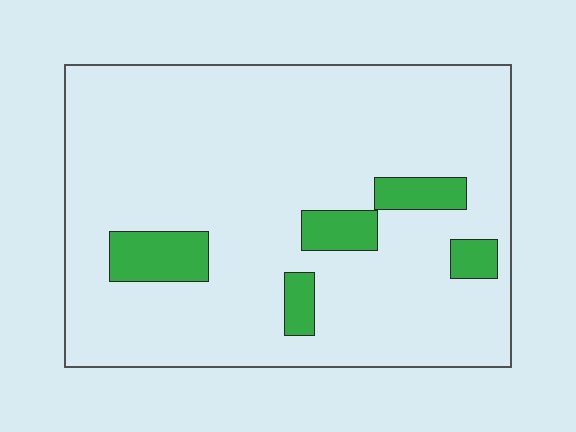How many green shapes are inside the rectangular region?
5.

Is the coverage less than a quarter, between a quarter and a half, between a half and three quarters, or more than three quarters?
Less than a quarter.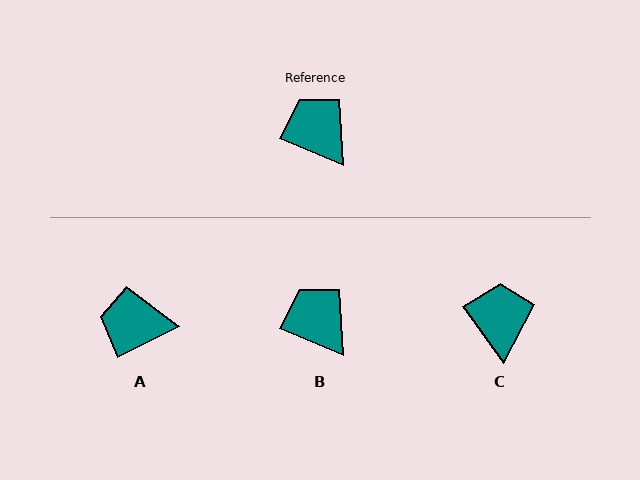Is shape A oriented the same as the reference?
No, it is off by about 50 degrees.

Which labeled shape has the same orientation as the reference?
B.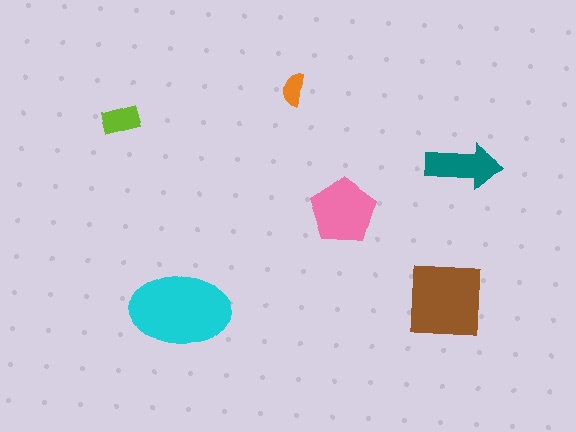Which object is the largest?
The cyan ellipse.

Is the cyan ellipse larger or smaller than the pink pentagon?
Larger.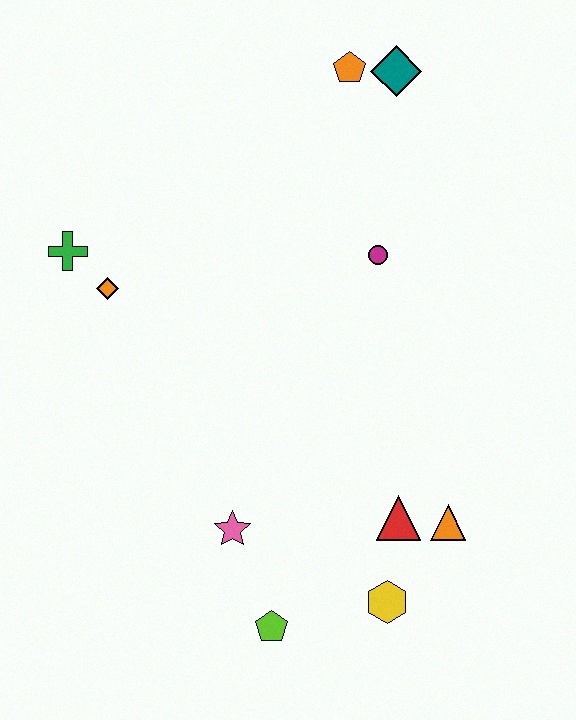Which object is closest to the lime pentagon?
The pink star is closest to the lime pentagon.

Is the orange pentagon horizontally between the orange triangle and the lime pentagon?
Yes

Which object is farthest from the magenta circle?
The lime pentagon is farthest from the magenta circle.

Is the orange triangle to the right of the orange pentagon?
Yes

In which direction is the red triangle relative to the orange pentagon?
The red triangle is below the orange pentagon.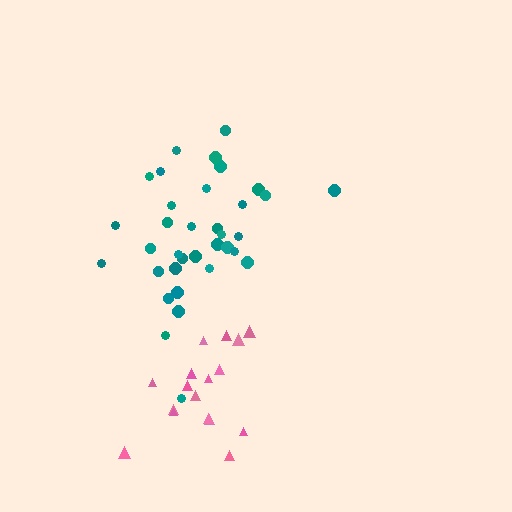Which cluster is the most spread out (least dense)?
Pink.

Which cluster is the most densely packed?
Teal.